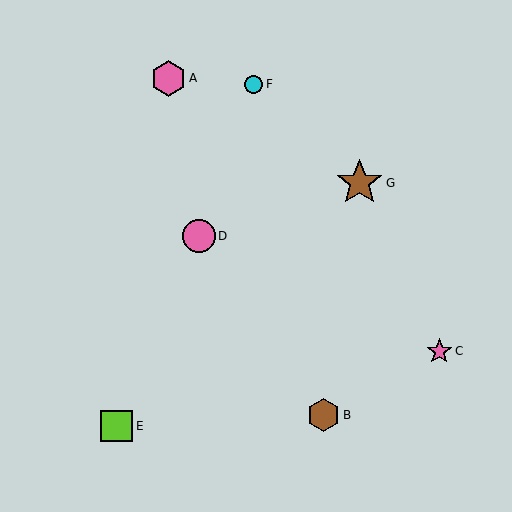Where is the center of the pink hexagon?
The center of the pink hexagon is at (169, 78).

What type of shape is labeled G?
Shape G is a brown star.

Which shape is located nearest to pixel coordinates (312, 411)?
The brown hexagon (labeled B) at (324, 415) is nearest to that location.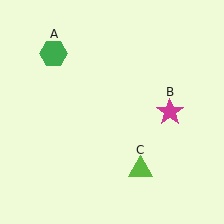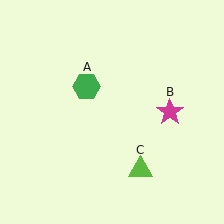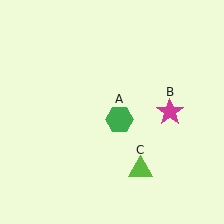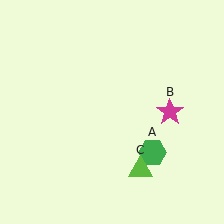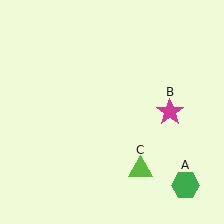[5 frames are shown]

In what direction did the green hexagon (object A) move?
The green hexagon (object A) moved down and to the right.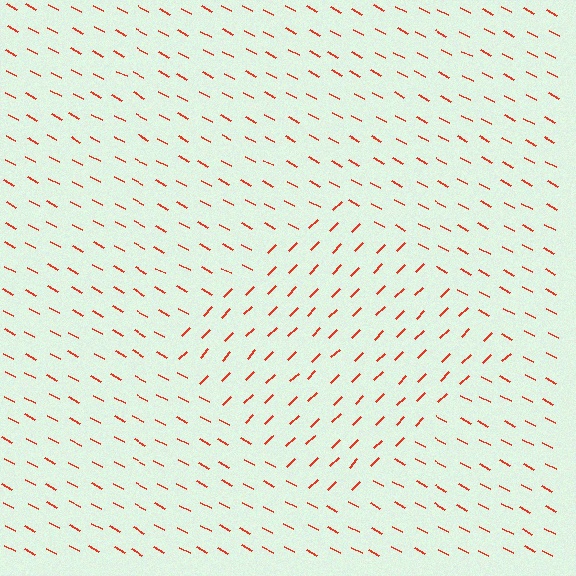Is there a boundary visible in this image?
Yes, there is a texture boundary formed by a change in line orientation.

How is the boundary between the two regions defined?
The boundary is defined purely by a change in line orientation (approximately 73 degrees difference). All lines are the same color and thickness.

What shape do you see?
I see a diamond.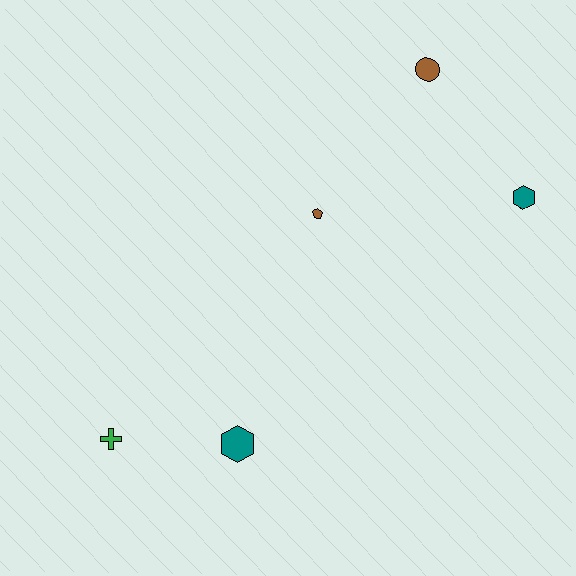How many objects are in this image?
There are 5 objects.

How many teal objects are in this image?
There are 2 teal objects.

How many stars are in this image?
There are no stars.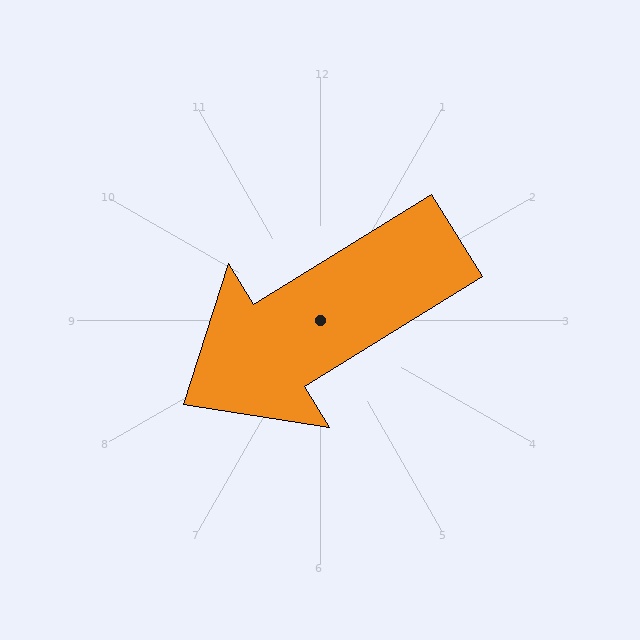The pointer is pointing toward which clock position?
Roughly 8 o'clock.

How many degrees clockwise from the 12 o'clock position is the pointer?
Approximately 238 degrees.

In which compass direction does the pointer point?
Southwest.